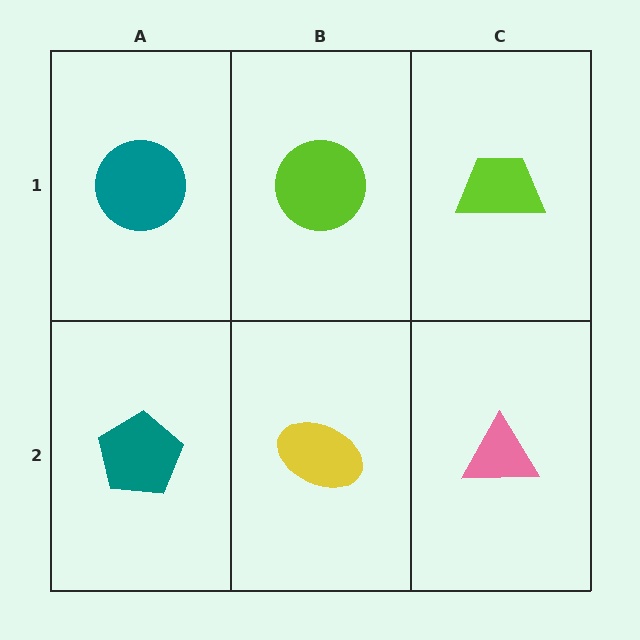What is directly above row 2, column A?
A teal circle.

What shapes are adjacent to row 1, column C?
A pink triangle (row 2, column C), a lime circle (row 1, column B).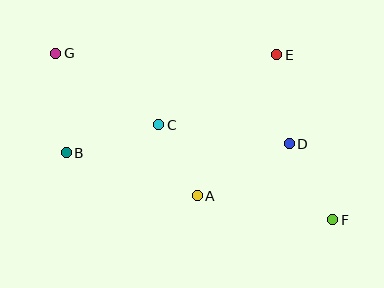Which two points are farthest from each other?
Points F and G are farthest from each other.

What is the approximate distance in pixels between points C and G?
The distance between C and G is approximately 125 pixels.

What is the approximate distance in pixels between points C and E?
The distance between C and E is approximately 137 pixels.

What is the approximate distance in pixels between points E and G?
The distance between E and G is approximately 221 pixels.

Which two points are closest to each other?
Points A and C are closest to each other.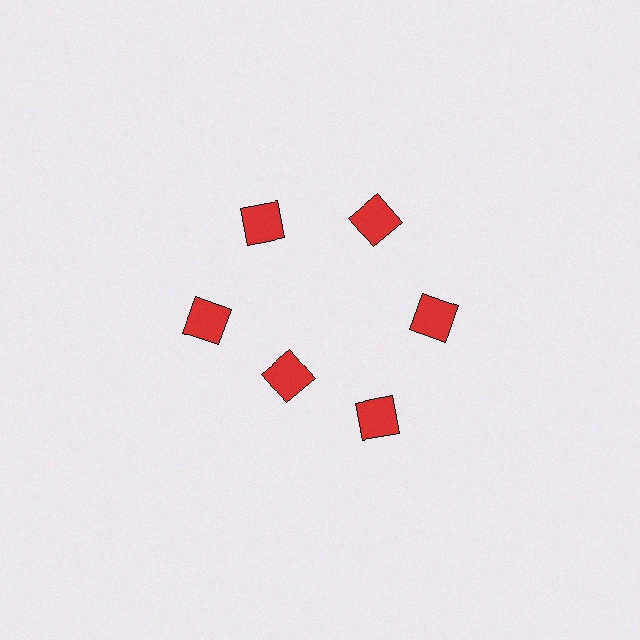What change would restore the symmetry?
The symmetry would be restored by moving it outward, back onto the ring so that all 6 squares sit at equal angles and equal distance from the center.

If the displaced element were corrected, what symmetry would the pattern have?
It would have 6-fold rotational symmetry — the pattern would map onto itself every 60 degrees.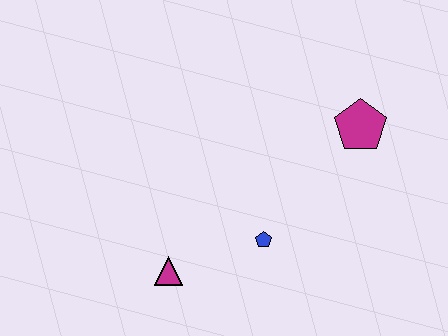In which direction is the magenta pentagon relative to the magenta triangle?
The magenta pentagon is to the right of the magenta triangle.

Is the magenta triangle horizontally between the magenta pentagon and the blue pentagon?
No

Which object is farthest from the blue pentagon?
The magenta pentagon is farthest from the blue pentagon.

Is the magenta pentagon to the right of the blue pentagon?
Yes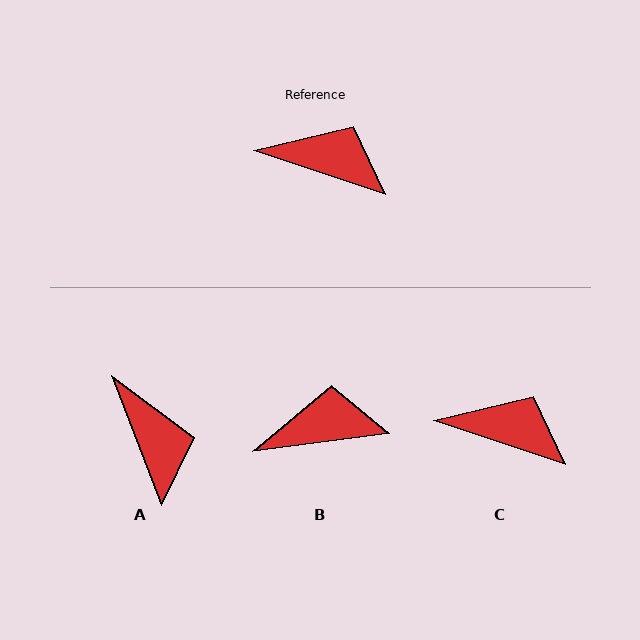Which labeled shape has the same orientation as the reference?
C.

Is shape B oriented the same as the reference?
No, it is off by about 26 degrees.